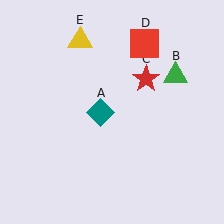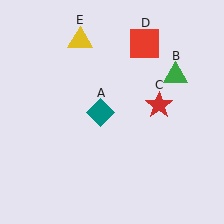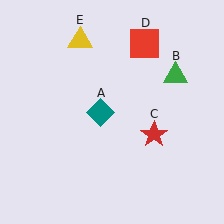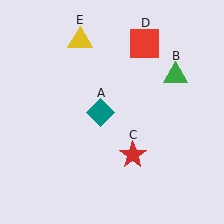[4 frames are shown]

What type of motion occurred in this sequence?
The red star (object C) rotated clockwise around the center of the scene.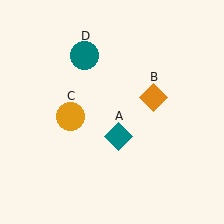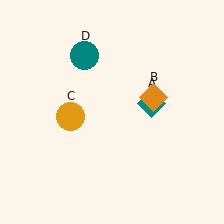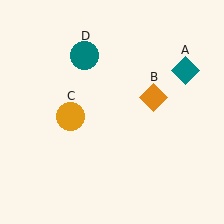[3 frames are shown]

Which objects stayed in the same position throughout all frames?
Orange diamond (object B) and orange circle (object C) and teal circle (object D) remained stationary.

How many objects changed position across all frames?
1 object changed position: teal diamond (object A).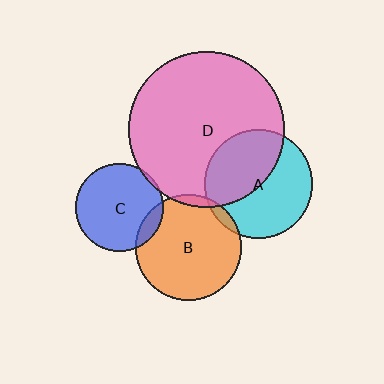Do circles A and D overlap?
Yes.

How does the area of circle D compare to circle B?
Approximately 2.2 times.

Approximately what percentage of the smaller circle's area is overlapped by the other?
Approximately 45%.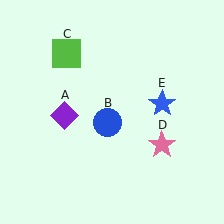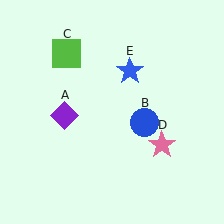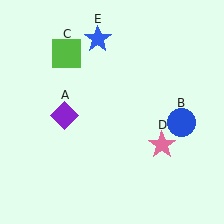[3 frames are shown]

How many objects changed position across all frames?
2 objects changed position: blue circle (object B), blue star (object E).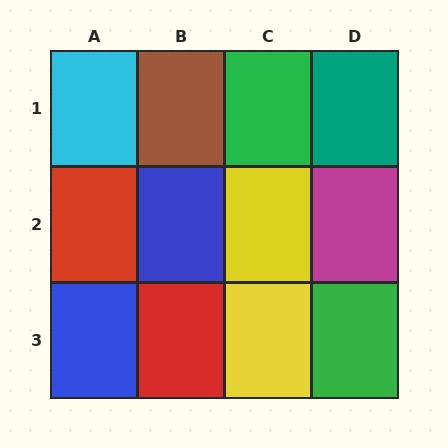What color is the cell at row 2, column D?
Magenta.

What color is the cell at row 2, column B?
Blue.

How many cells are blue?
2 cells are blue.